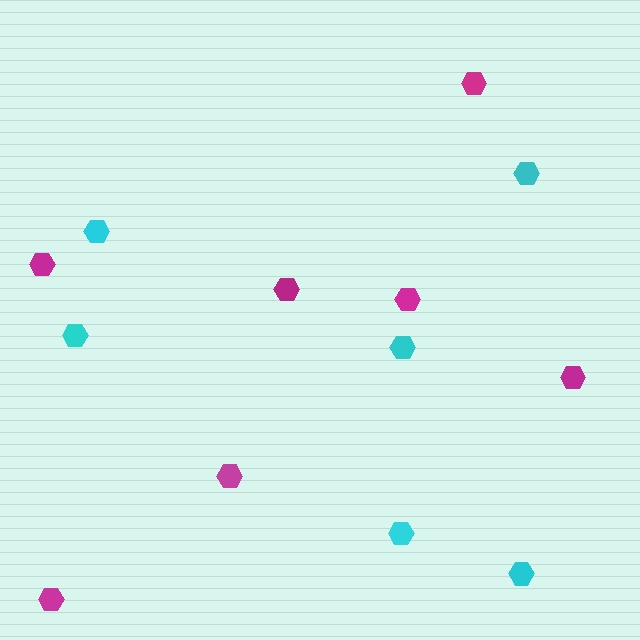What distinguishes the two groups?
There are 2 groups: one group of magenta hexagons (7) and one group of cyan hexagons (6).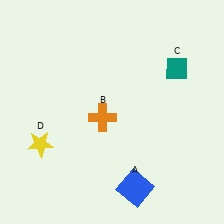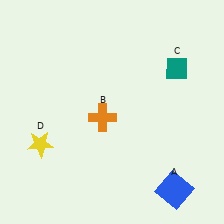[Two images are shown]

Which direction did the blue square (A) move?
The blue square (A) moved right.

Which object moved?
The blue square (A) moved right.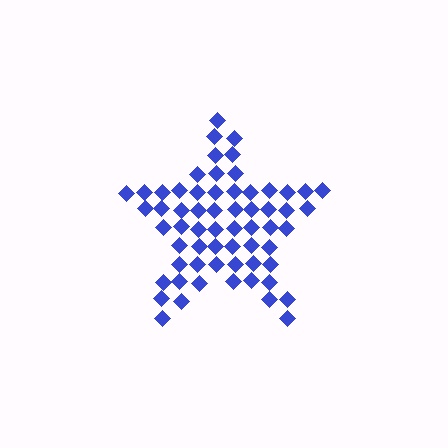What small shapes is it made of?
It is made of small diamonds.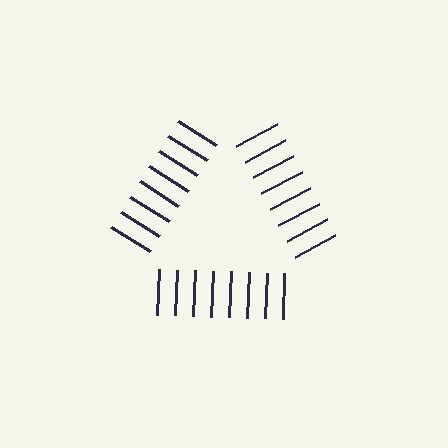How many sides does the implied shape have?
3 sides — the line-ends trace a triangle.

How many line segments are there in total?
24 — 8 along each of the 3 edges.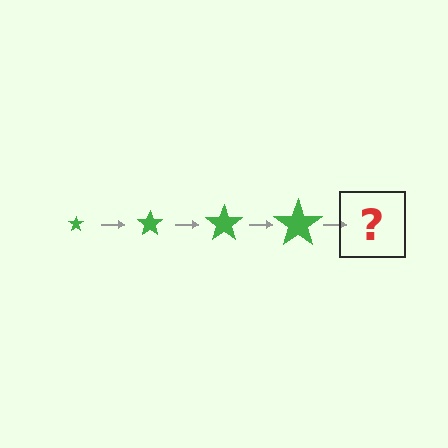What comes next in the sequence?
The next element should be a green star, larger than the previous one.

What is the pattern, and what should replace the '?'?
The pattern is that the star gets progressively larger each step. The '?' should be a green star, larger than the previous one.